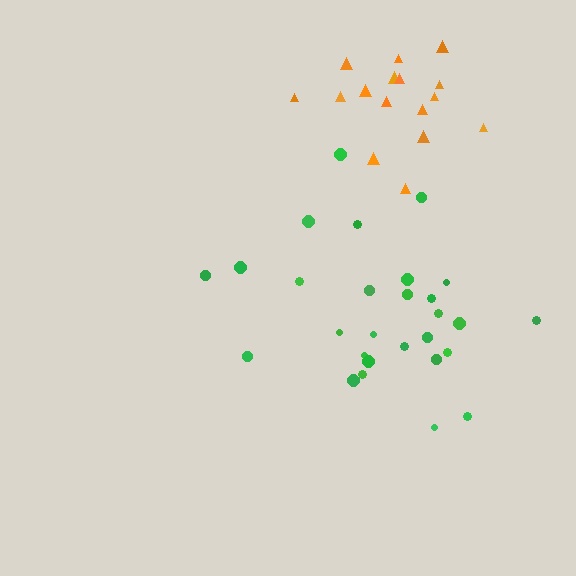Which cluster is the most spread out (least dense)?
Green.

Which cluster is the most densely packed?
Orange.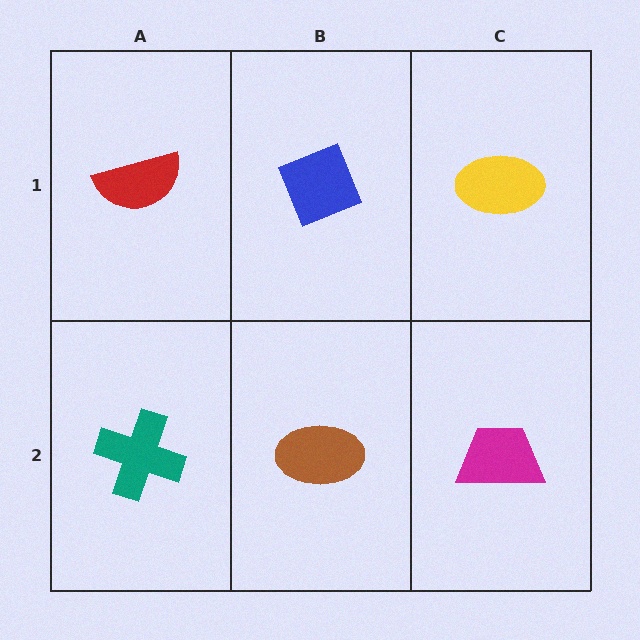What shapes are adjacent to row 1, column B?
A brown ellipse (row 2, column B), a red semicircle (row 1, column A), a yellow ellipse (row 1, column C).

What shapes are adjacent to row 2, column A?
A red semicircle (row 1, column A), a brown ellipse (row 2, column B).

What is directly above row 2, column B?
A blue diamond.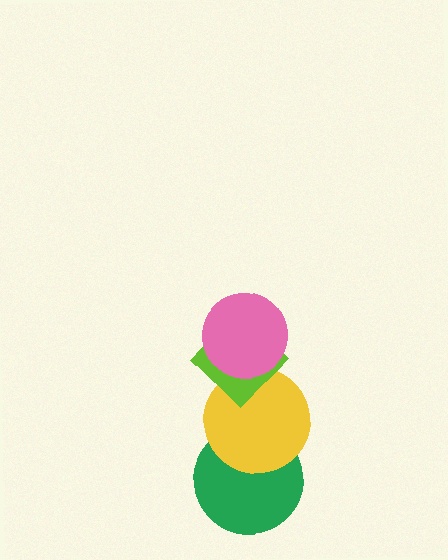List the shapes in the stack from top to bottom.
From top to bottom: the pink circle, the lime diamond, the yellow circle, the green circle.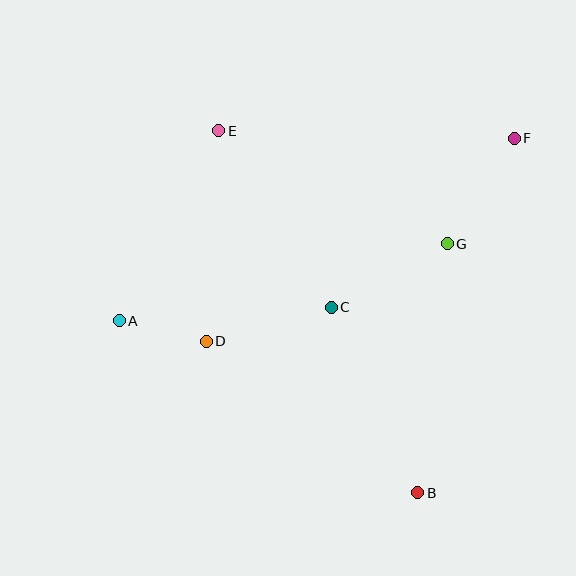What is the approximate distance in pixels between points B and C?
The distance between B and C is approximately 205 pixels.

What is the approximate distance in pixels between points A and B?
The distance between A and B is approximately 344 pixels.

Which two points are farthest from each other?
Points A and F are farthest from each other.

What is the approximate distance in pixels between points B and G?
The distance between B and G is approximately 250 pixels.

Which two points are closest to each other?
Points A and D are closest to each other.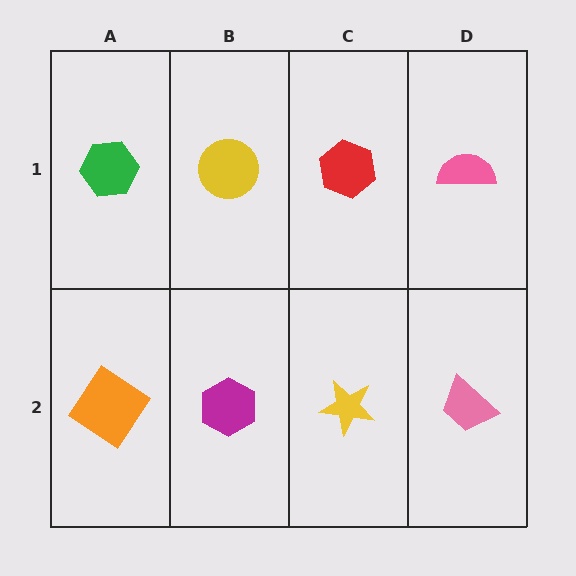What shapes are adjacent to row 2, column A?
A green hexagon (row 1, column A), a magenta hexagon (row 2, column B).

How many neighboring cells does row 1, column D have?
2.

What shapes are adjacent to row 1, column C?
A yellow star (row 2, column C), a yellow circle (row 1, column B), a pink semicircle (row 1, column D).